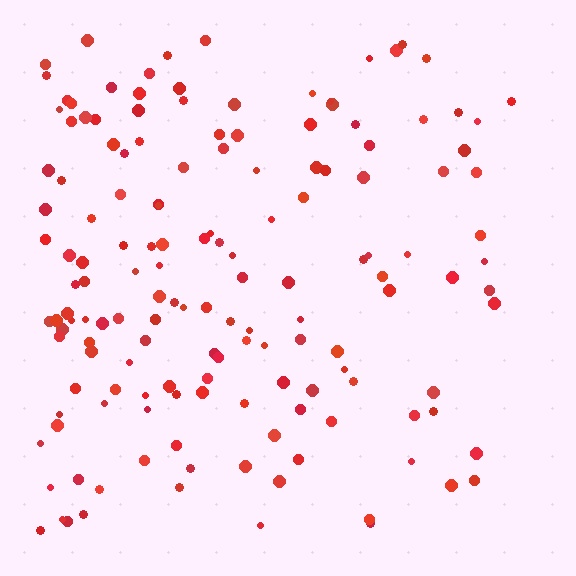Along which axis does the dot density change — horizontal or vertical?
Horizontal.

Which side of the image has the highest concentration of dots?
The left.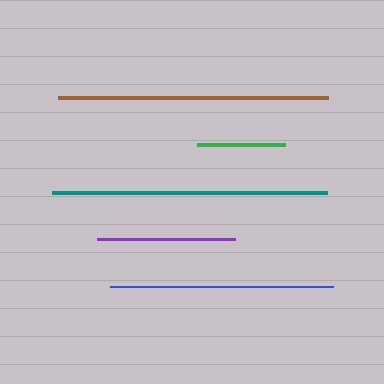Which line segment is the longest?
The teal line is the longest at approximately 275 pixels.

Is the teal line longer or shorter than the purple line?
The teal line is longer than the purple line.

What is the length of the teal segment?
The teal segment is approximately 275 pixels long.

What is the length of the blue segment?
The blue segment is approximately 222 pixels long.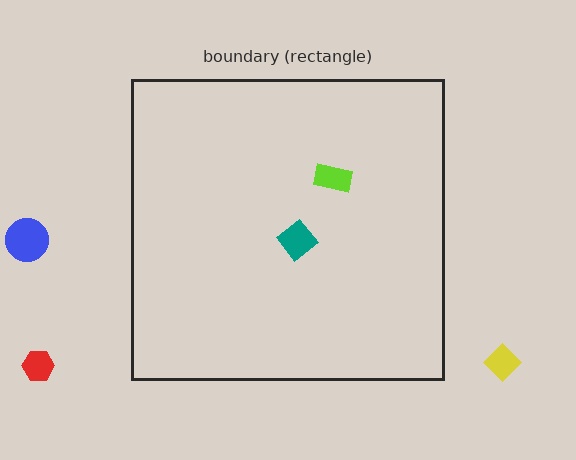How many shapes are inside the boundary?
2 inside, 3 outside.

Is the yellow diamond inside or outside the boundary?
Outside.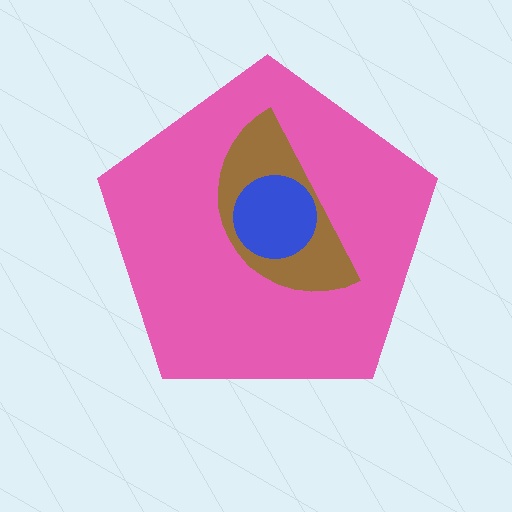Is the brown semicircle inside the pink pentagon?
Yes.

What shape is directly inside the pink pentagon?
The brown semicircle.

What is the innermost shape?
The blue circle.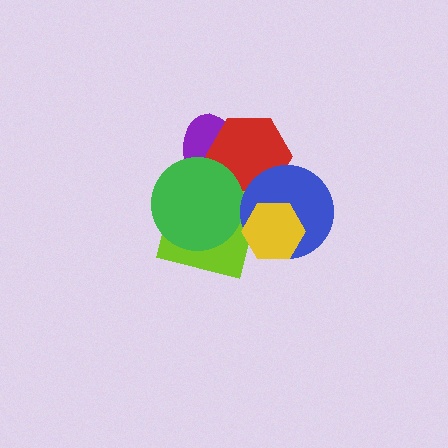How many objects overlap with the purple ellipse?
4 objects overlap with the purple ellipse.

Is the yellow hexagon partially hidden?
No, no other shape covers it.